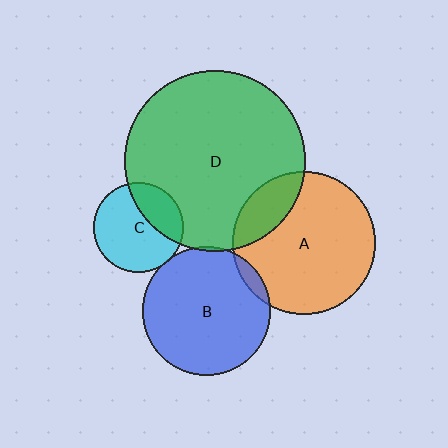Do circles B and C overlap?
Yes.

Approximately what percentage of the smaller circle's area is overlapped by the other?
Approximately 5%.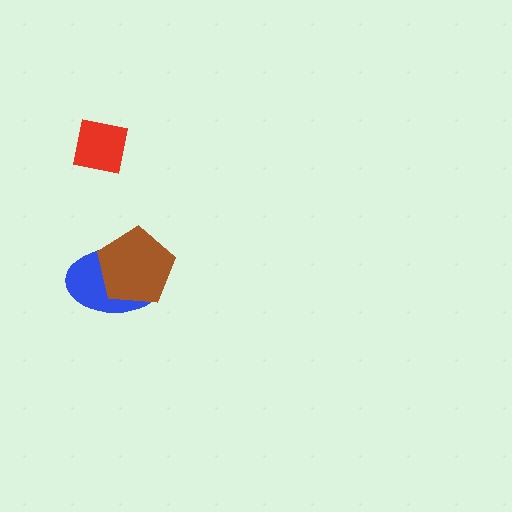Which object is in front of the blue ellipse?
The brown pentagon is in front of the blue ellipse.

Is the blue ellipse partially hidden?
Yes, it is partially covered by another shape.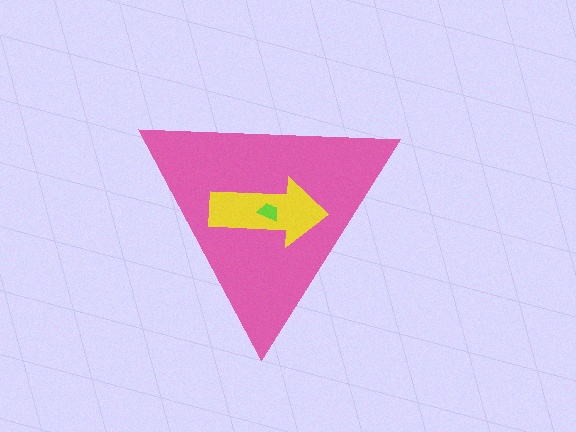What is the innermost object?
The lime trapezoid.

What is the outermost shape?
The pink triangle.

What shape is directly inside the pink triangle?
The yellow arrow.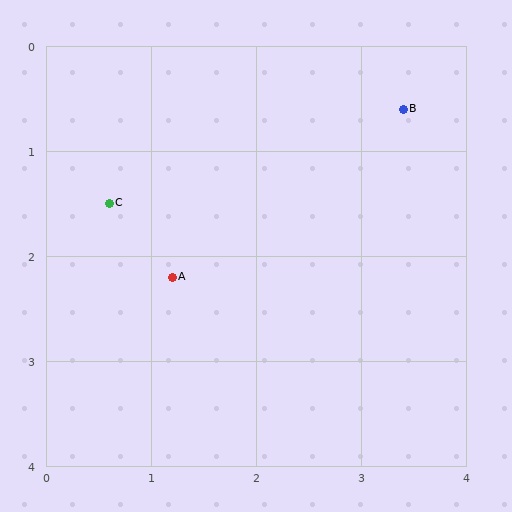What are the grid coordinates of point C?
Point C is at approximately (0.6, 1.5).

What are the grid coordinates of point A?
Point A is at approximately (1.2, 2.2).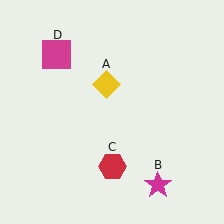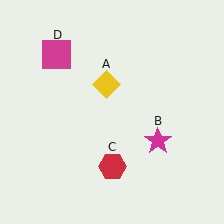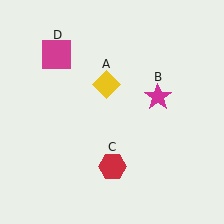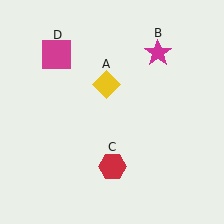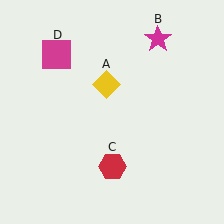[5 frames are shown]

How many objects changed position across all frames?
1 object changed position: magenta star (object B).